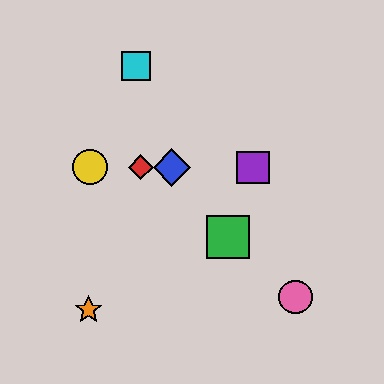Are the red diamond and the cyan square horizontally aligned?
No, the red diamond is at y≈167 and the cyan square is at y≈66.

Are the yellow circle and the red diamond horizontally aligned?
Yes, both are at y≈167.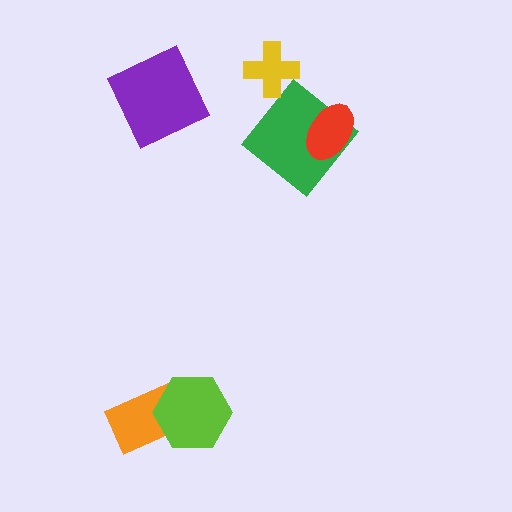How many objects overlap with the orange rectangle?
1 object overlaps with the orange rectangle.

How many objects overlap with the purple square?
0 objects overlap with the purple square.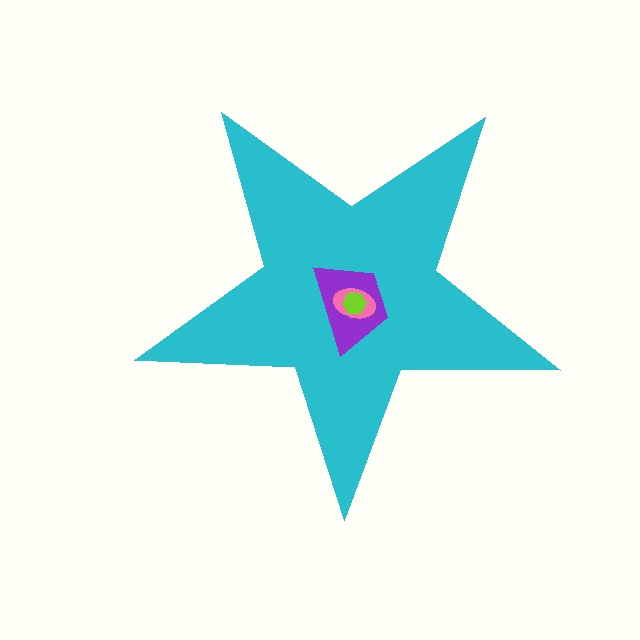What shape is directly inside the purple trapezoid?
The pink ellipse.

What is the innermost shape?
The lime hexagon.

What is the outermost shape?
The cyan star.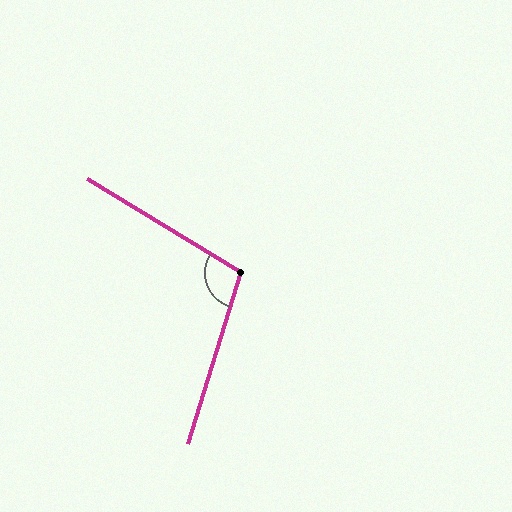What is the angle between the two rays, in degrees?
Approximately 104 degrees.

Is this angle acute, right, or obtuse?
It is obtuse.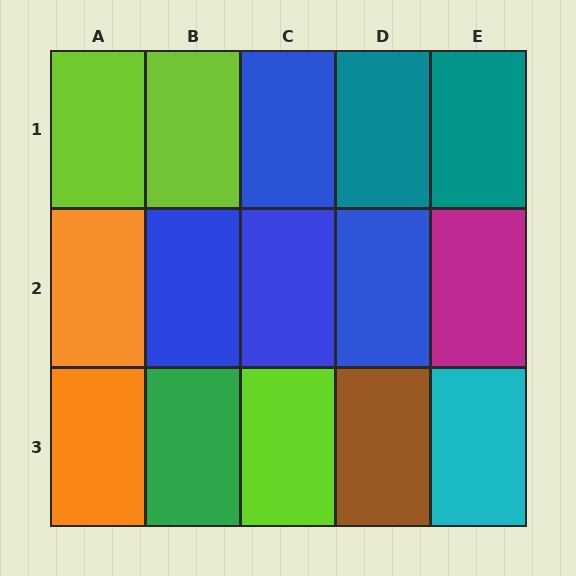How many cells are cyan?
1 cell is cyan.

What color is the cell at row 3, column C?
Lime.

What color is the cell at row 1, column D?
Teal.